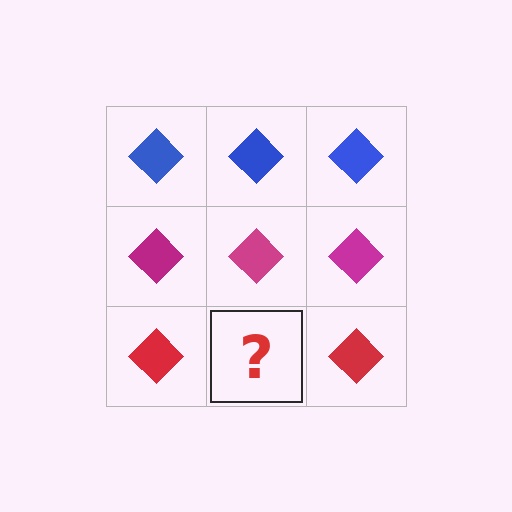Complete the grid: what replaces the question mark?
The question mark should be replaced with a red diamond.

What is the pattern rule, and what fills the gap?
The rule is that each row has a consistent color. The gap should be filled with a red diamond.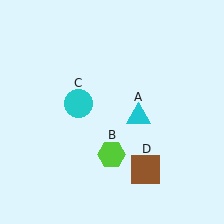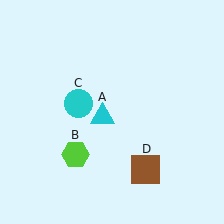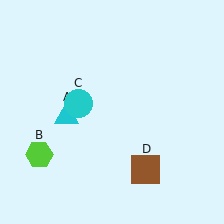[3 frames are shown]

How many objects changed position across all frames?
2 objects changed position: cyan triangle (object A), lime hexagon (object B).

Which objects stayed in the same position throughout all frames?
Cyan circle (object C) and brown square (object D) remained stationary.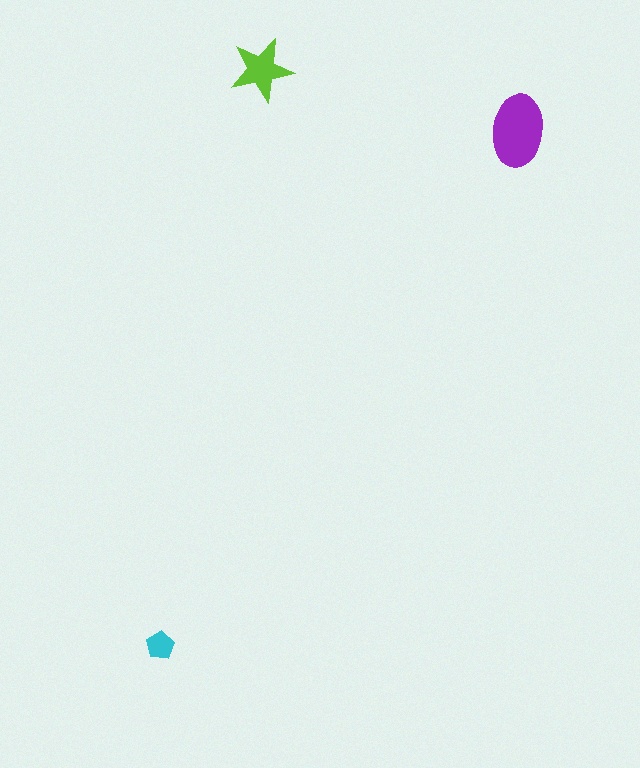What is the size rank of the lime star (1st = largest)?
2nd.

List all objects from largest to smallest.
The purple ellipse, the lime star, the cyan pentagon.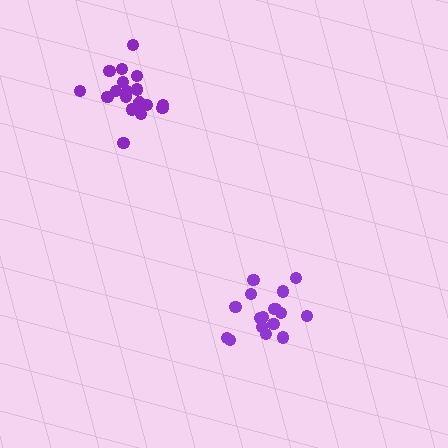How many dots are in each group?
Group 1: 17 dots, Group 2: 18 dots (35 total).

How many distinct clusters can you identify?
There are 2 distinct clusters.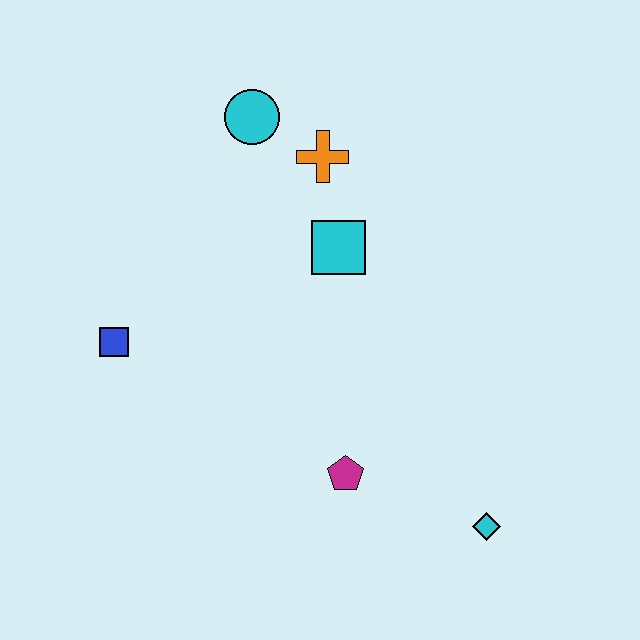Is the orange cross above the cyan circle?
No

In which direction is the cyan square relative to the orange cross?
The cyan square is below the orange cross.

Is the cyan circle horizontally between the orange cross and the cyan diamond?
No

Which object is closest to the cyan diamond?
The magenta pentagon is closest to the cyan diamond.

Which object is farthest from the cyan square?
The cyan diamond is farthest from the cyan square.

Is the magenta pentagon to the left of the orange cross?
No